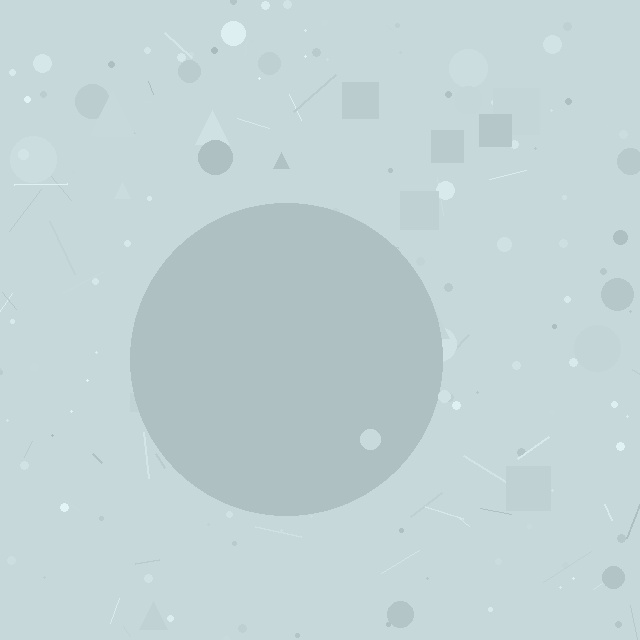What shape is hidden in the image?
A circle is hidden in the image.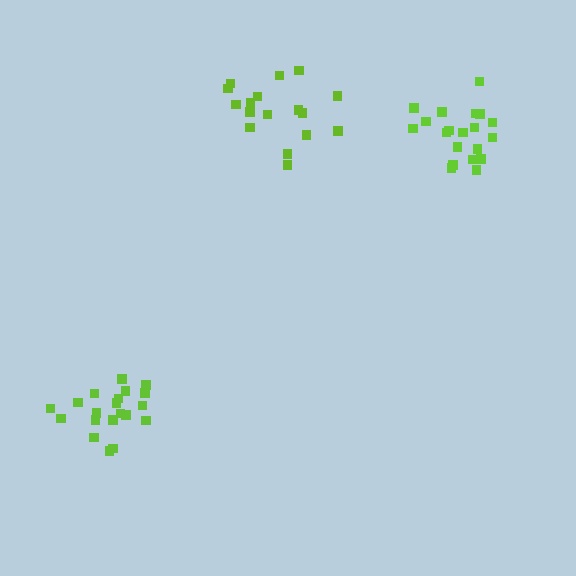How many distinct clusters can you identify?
There are 3 distinct clusters.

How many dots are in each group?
Group 1: 20 dots, Group 2: 20 dots, Group 3: 17 dots (57 total).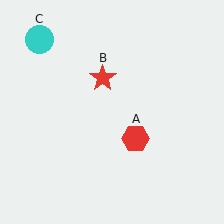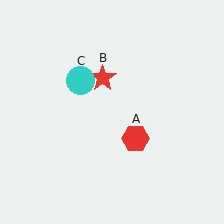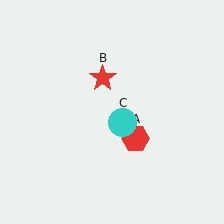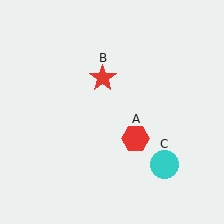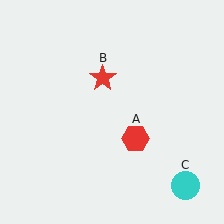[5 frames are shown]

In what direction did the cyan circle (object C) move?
The cyan circle (object C) moved down and to the right.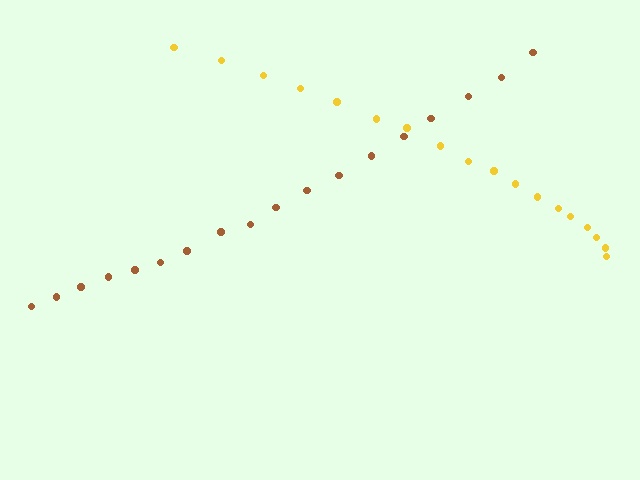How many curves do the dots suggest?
There are 2 distinct paths.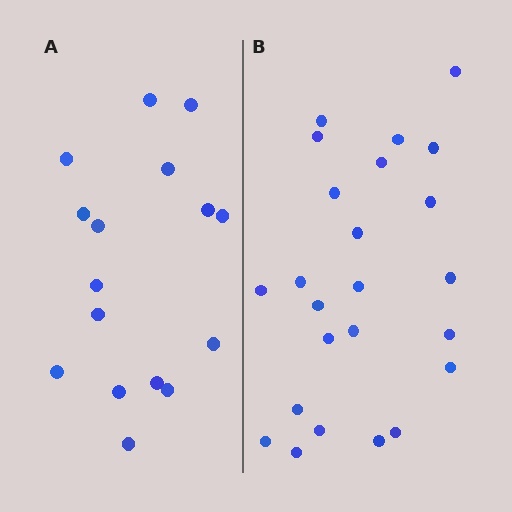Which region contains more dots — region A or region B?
Region B (the right region) has more dots.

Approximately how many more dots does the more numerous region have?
Region B has roughly 8 or so more dots than region A.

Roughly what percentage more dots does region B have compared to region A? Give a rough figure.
About 50% more.